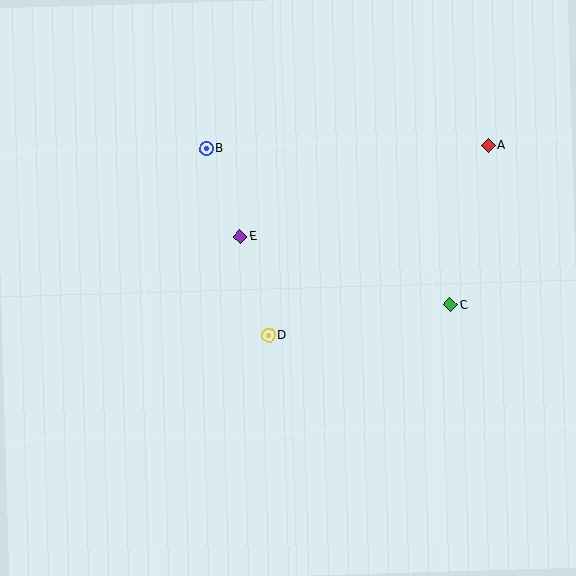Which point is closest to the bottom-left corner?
Point D is closest to the bottom-left corner.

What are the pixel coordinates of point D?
Point D is at (269, 336).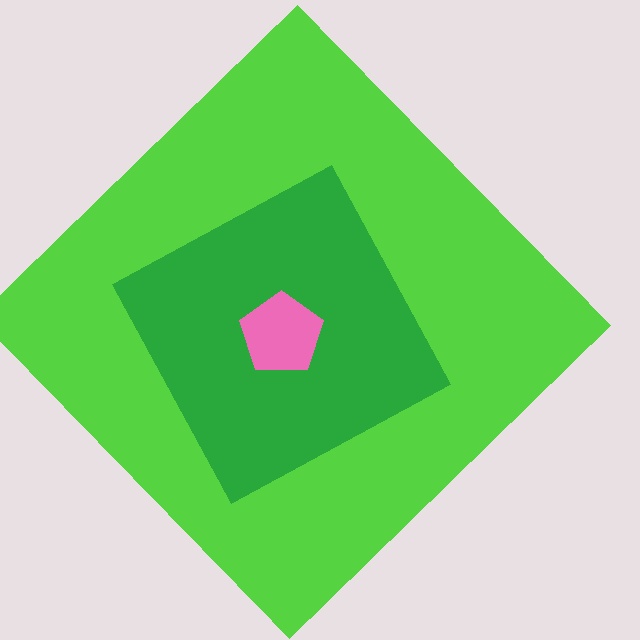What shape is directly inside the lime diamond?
The green diamond.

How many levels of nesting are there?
3.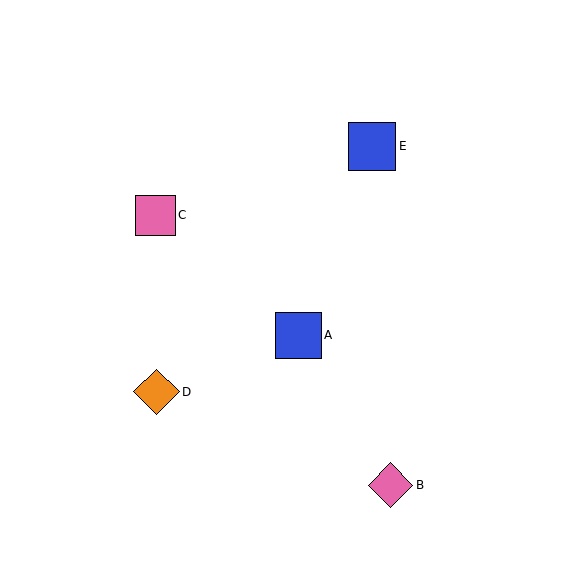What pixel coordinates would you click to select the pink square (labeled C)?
Click at (155, 215) to select the pink square C.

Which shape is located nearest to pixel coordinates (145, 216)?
The pink square (labeled C) at (155, 215) is nearest to that location.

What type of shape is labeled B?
Shape B is a pink diamond.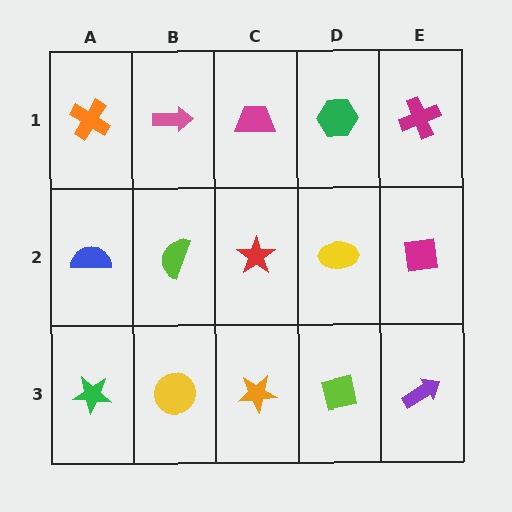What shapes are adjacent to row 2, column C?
A magenta trapezoid (row 1, column C), an orange star (row 3, column C), a lime semicircle (row 2, column B), a yellow ellipse (row 2, column D).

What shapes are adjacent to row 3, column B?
A lime semicircle (row 2, column B), a green star (row 3, column A), an orange star (row 3, column C).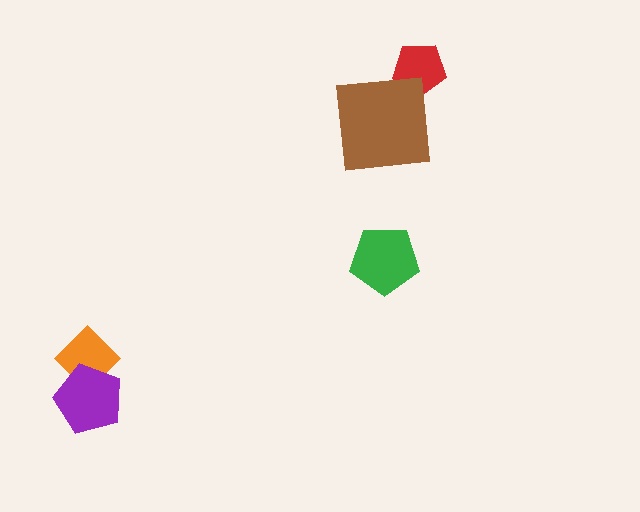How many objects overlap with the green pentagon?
0 objects overlap with the green pentagon.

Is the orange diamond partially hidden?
Yes, it is partially covered by another shape.